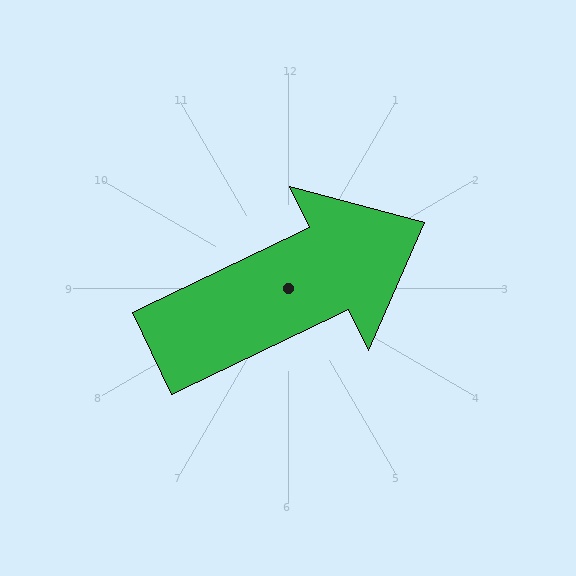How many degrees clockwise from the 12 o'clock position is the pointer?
Approximately 64 degrees.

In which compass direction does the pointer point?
Northeast.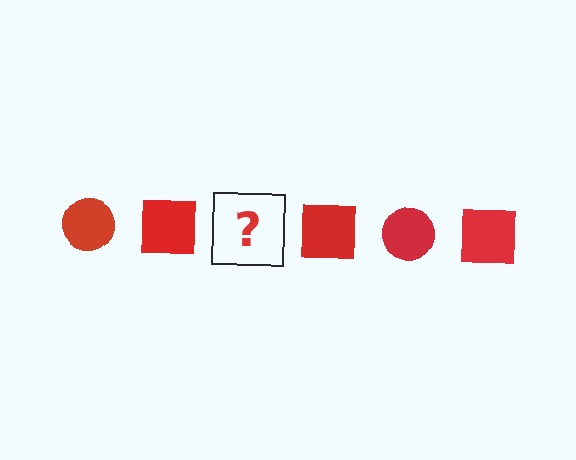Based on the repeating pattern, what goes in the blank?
The blank should be a red circle.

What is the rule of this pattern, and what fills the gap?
The rule is that the pattern cycles through circle, square shapes in red. The gap should be filled with a red circle.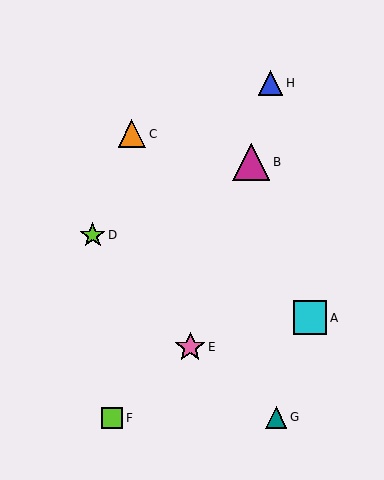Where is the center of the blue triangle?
The center of the blue triangle is at (271, 83).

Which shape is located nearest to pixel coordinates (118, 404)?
The lime square (labeled F) at (112, 418) is nearest to that location.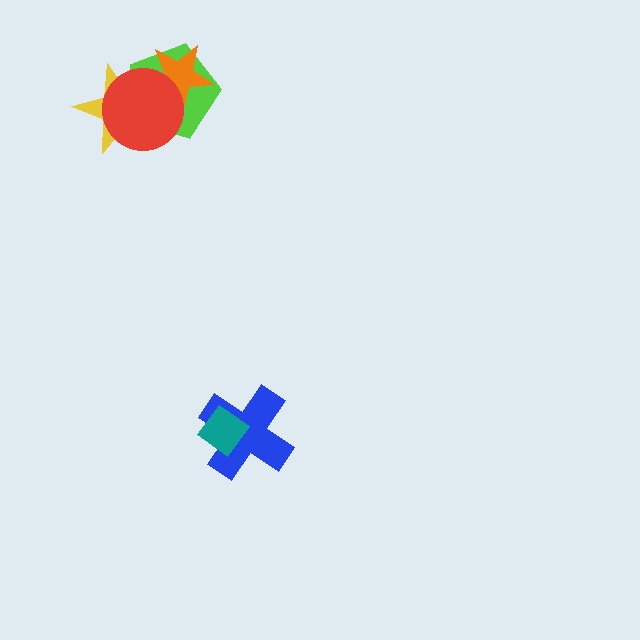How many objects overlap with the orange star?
3 objects overlap with the orange star.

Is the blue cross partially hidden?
Yes, it is partially covered by another shape.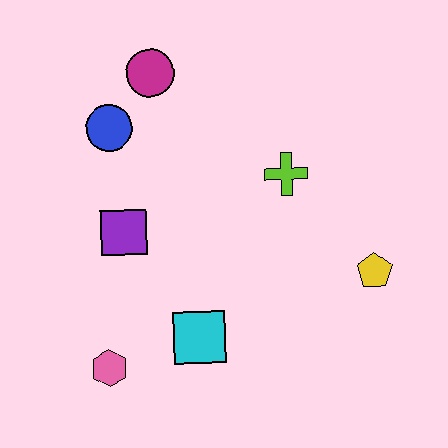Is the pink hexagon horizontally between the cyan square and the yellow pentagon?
No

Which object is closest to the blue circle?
The magenta circle is closest to the blue circle.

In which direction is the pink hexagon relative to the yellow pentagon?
The pink hexagon is to the left of the yellow pentagon.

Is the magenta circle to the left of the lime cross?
Yes